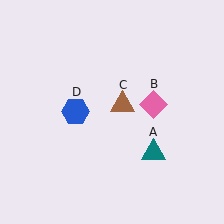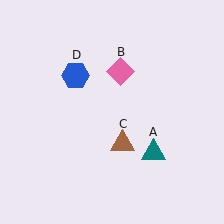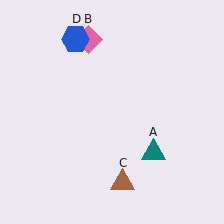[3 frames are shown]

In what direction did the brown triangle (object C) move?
The brown triangle (object C) moved down.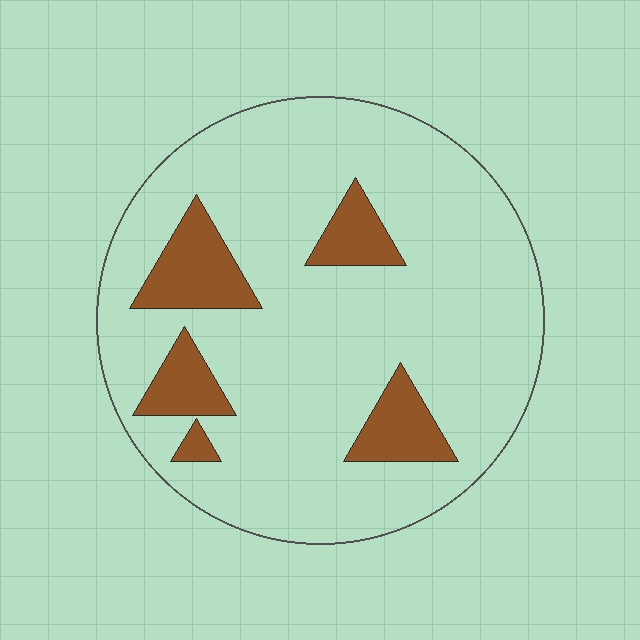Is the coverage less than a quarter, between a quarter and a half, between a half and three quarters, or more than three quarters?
Less than a quarter.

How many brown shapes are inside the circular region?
5.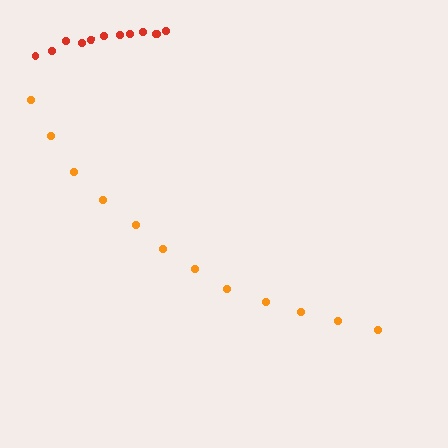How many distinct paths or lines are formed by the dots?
There are 2 distinct paths.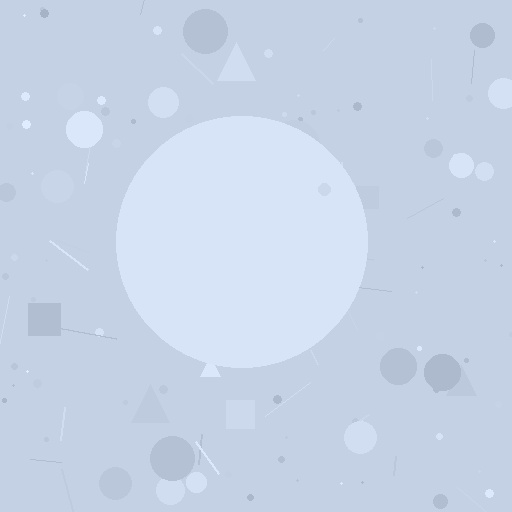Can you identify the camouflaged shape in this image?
The camouflaged shape is a circle.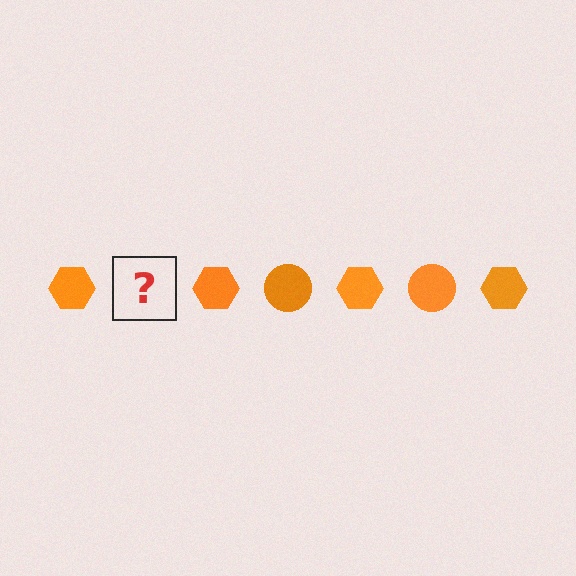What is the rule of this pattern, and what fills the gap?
The rule is that the pattern cycles through hexagon, circle shapes in orange. The gap should be filled with an orange circle.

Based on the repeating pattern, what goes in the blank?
The blank should be an orange circle.